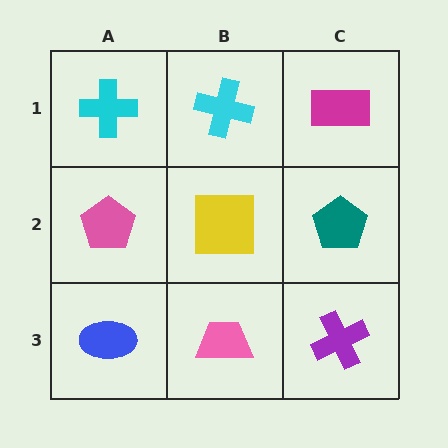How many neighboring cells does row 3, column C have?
2.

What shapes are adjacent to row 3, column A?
A pink pentagon (row 2, column A), a pink trapezoid (row 3, column B).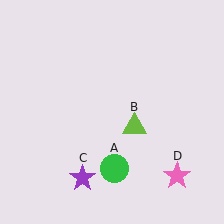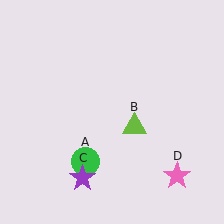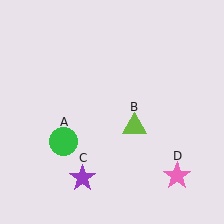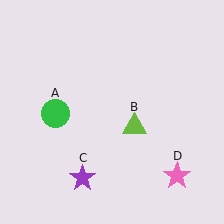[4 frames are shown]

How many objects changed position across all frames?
1 object changed position: green circle (object A).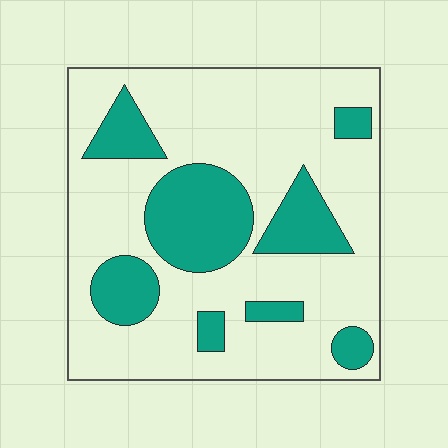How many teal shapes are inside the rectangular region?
8.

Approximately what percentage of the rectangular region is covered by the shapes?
Approximately 25%.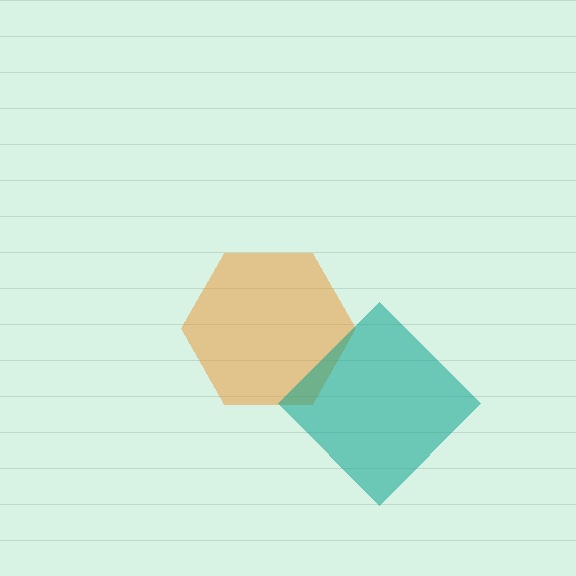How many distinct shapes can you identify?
There are 2 distinct shapes: an orange hexagon, a teal diamond.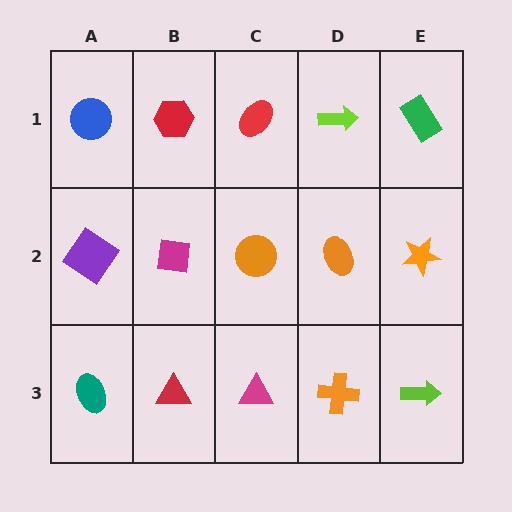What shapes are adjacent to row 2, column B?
A red hexagon (row 1, column B), a red triangle (row 3, column B), a purple diamond (row 2, column A), an orange circle (row 2, column C).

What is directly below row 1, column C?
An orange circle.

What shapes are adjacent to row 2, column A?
A blue circle (row 1, column A), a teal ellipse (row 3, column A), a magenta square (row 2, column B).